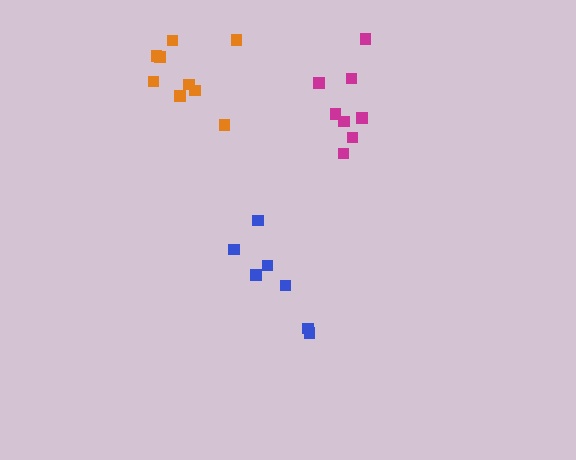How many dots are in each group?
Group 1: 7 dots, Group 2: 9 dots, Group 3: 8 dots (24 total).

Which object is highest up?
The orange cluster is topmost.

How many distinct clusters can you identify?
There are 3 distinct clusters.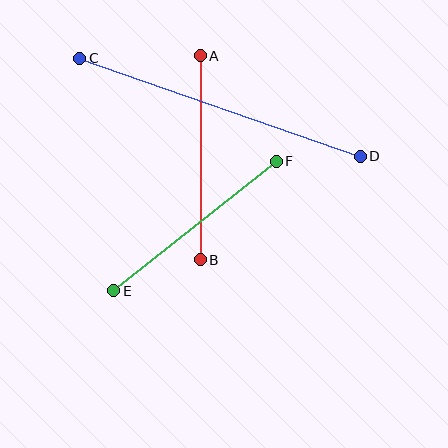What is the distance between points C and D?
The distance is approximately 297 pixels.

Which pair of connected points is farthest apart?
Points C and D are farthest apart.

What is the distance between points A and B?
The distance is approximately 204 pixels.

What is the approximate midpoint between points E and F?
The midpoint is at approximately (195, 226) pixels.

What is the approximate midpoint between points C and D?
The midpoint is at approximately (220, 107) pixels.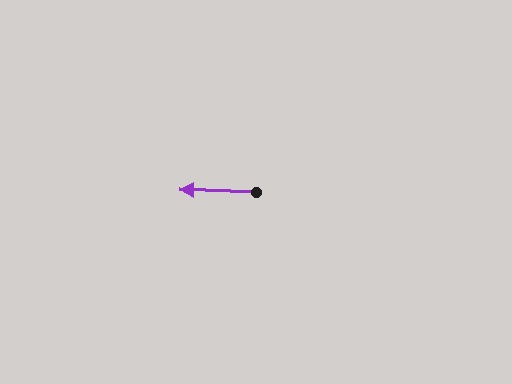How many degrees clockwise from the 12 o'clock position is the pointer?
Approximately 272 degrees.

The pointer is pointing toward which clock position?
Roughly 9 o'clock.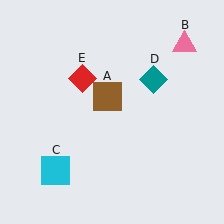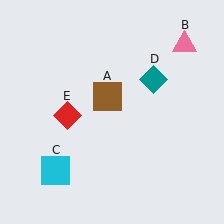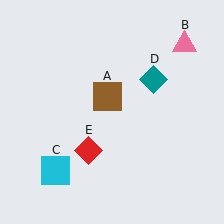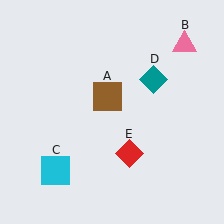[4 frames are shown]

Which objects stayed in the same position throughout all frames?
Brown square (object A) and pink triangle (object B) and cyan square (object C) and teal diamond (object D) remained stationary.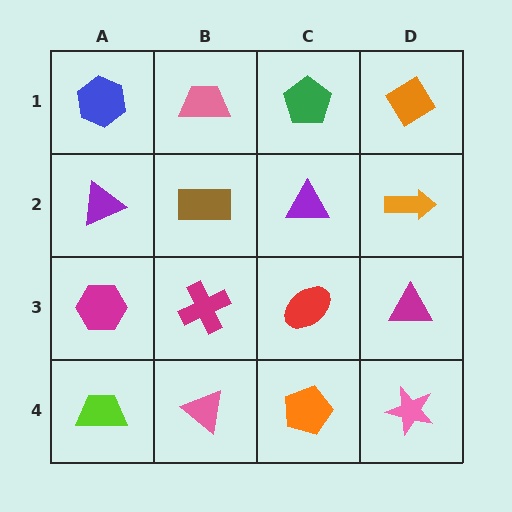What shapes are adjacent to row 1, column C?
A purple triangle (row 2, column C), a pink trapezoid (row 1, column B), an orange diamond (row 1, column D).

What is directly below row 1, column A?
A purple triangle.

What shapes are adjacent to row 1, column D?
An orange arrow (row 2, column D), a green pentagon (row 1, column C).